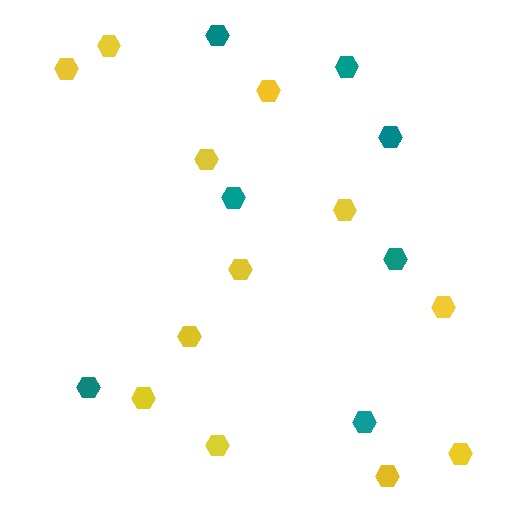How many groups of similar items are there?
There are 2 groups: one group of teal hexagons (7) and one group of yellow hexagons (12).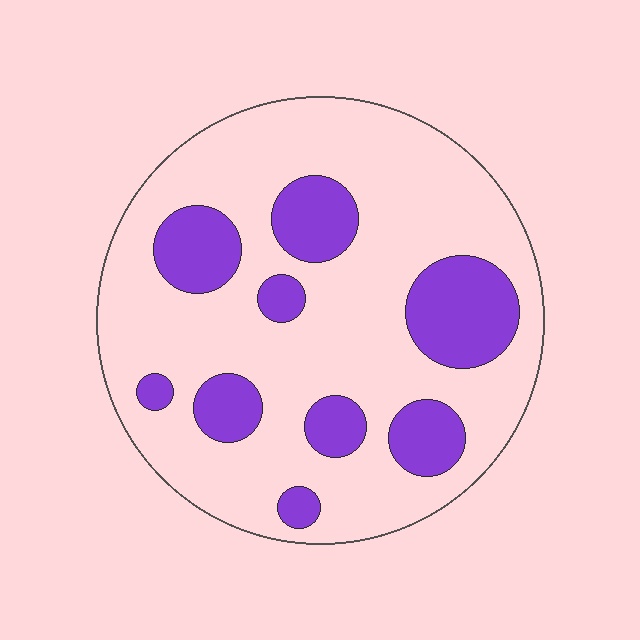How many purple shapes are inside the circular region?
9.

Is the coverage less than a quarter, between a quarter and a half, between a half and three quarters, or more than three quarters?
Less than a quarter.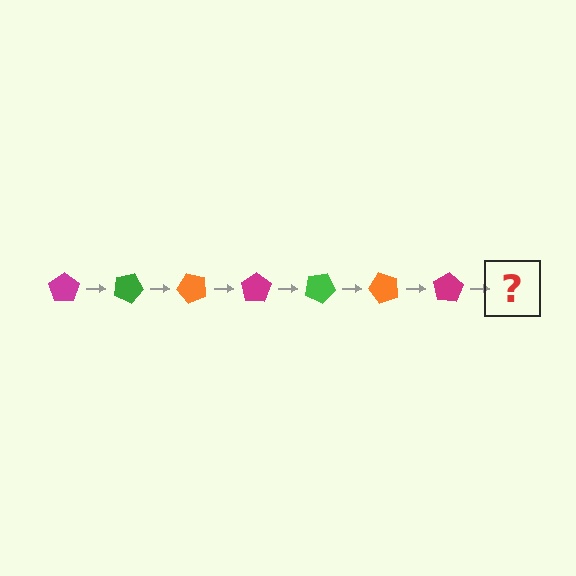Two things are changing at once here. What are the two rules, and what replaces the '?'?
The two rules are that it rotates 25 degrees each step and the color cycles through magenta, green, and orange. The '?' should be a green pentagon, rotated 175 degrees from the start.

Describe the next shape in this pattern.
It should be a green pentagon, rotated 175 degrees from the start.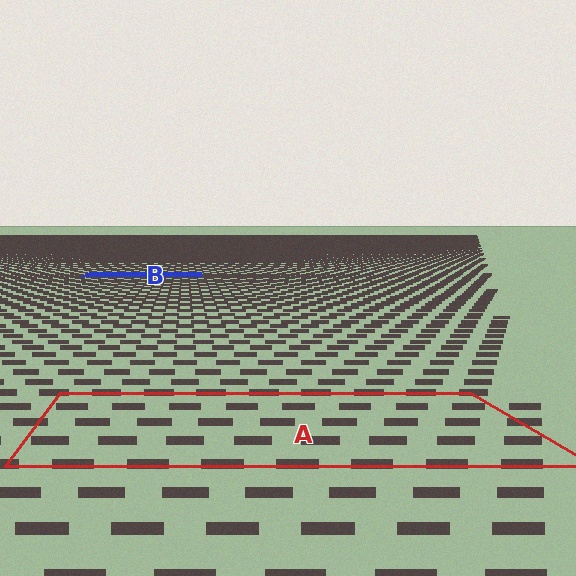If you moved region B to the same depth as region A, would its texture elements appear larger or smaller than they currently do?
They would appear larger. At a closer depth, the same texture elements are projected at a bigger on-screen size.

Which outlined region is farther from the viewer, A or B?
Region B is farther from the viewer — the texture elements inside it appear smaller and more densely packed.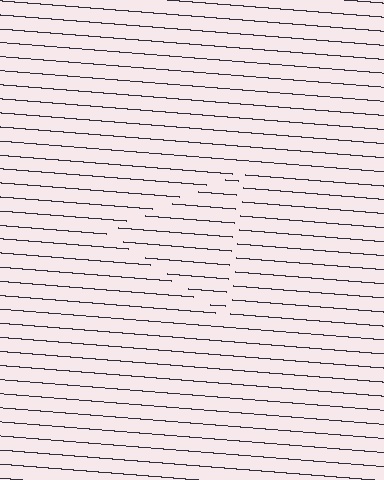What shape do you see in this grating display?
An illusory triangle. The interior of the shape contains the same grating, shifted by half a period — the contour is defined by the phase discontinuity where line-ends from the inner and outer gratings abut.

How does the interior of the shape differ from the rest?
The interior of the shape contains the same grating, shifted by half a period — the contour is defined by the phase discontinuity where line-ends from the inner and outer gratings abut.